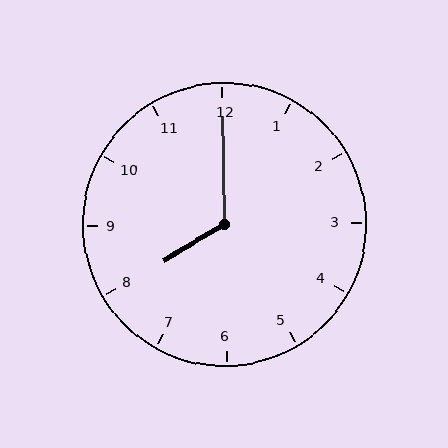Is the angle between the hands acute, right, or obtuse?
It is obtuse.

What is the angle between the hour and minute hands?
Approximately 120 degrees.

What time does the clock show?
8:00.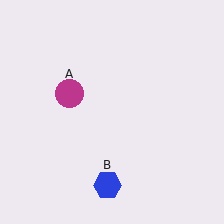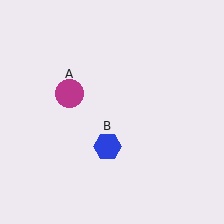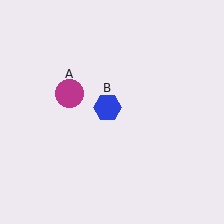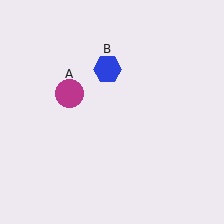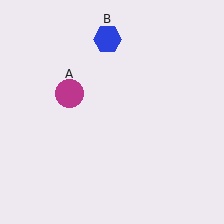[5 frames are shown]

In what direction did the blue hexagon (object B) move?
The blue hexagon (object B) moved up.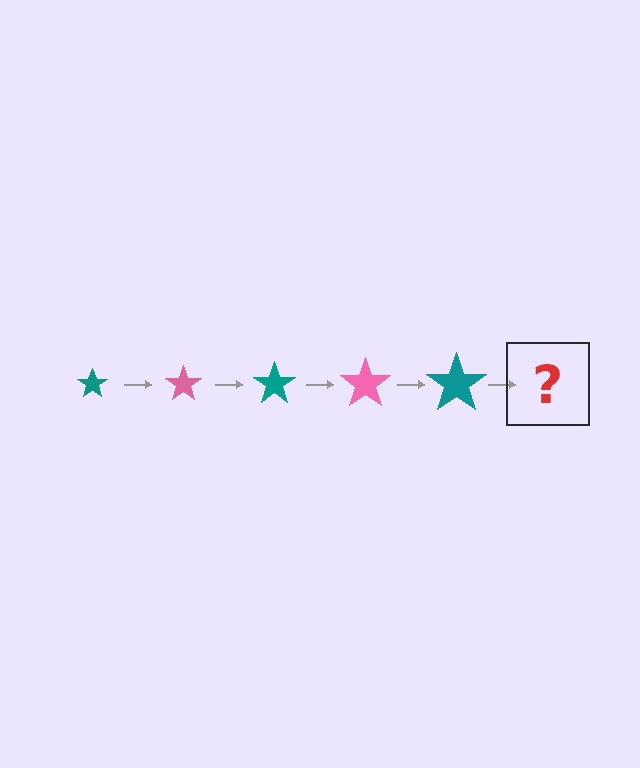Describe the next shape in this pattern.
It should be a pink star, larger than the previous one.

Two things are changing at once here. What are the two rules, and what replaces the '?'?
The two rules are that the star grows larger each step and the color cycles through teal and pink. The '?' should be a pink star, larger than the previous one.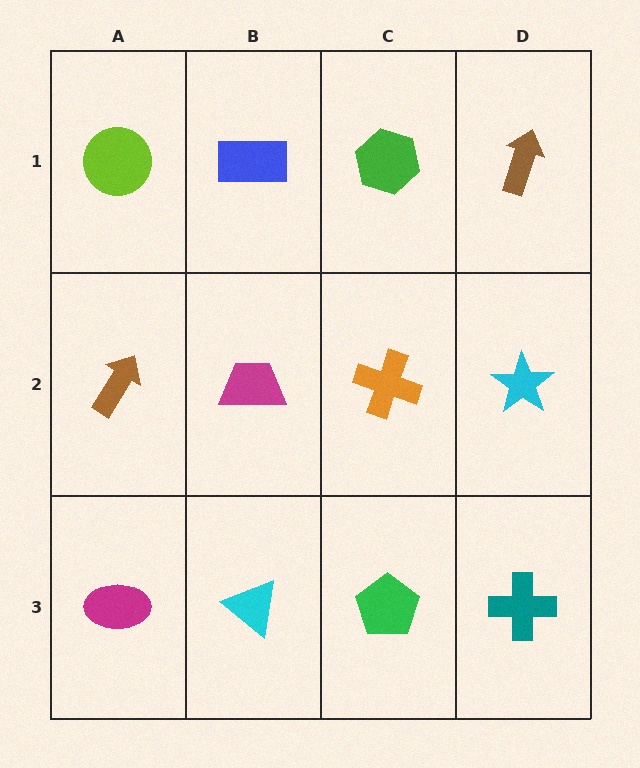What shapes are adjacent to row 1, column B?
A magenta trapezoid (row 2, column B), a lime circle (row 1, column A), a green hexagon (row 1, column C).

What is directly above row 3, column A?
A brown arrow.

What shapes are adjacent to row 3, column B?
A magenta trapezoid (row 2, column B), a magenta ellipse (row 3, column A), a green pentagon (row 3, column C).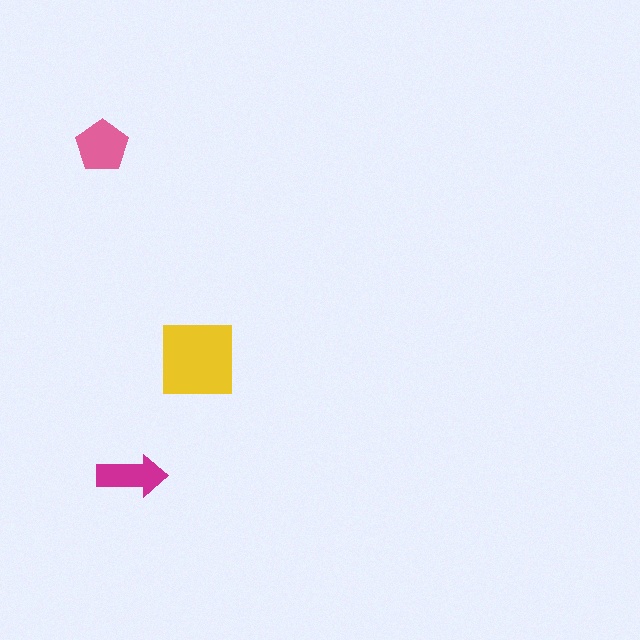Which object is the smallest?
The magenta arrow.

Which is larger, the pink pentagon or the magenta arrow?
The pink pentagon.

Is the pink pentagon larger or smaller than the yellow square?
Smaller.